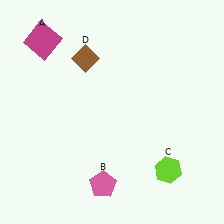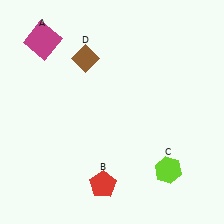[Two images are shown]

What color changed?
The pentagon (B) changed from pink in Image 1 to red in Image 2.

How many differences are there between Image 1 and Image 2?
There is 1 difference between the two images.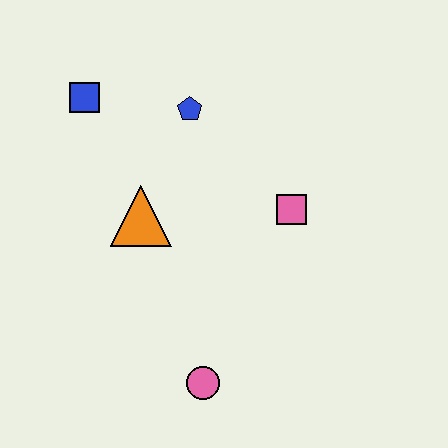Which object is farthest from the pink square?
The blue square is farthest from the pink square.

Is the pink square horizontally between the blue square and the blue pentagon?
No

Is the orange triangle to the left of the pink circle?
Yes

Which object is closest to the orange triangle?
The blue pentagon is closest to the orange triangle.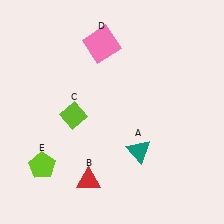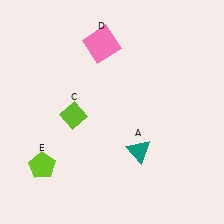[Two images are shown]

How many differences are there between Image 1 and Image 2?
There is 1 difference between the two images.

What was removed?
The red triangle (B) was removed in Image 2.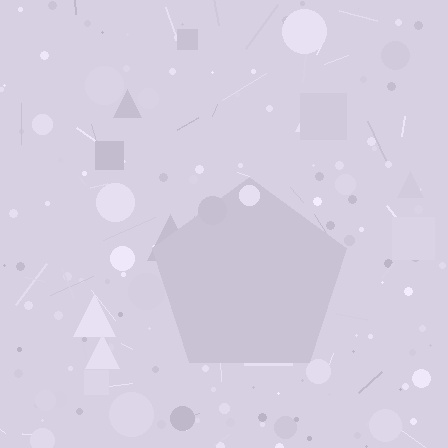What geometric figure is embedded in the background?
A pentagon is embedded in the background.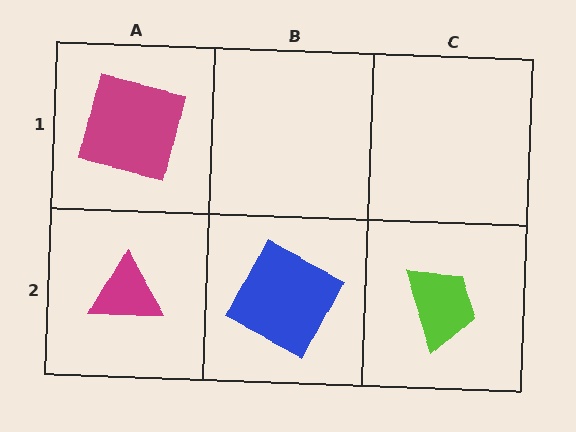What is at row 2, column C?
A lime trapezoid.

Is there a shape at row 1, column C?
No, that cell is empty.